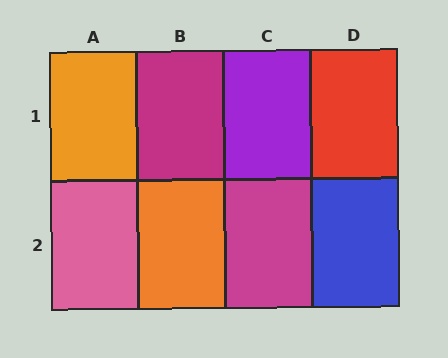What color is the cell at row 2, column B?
Orange.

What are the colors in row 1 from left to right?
Orange, magenta, purple, red.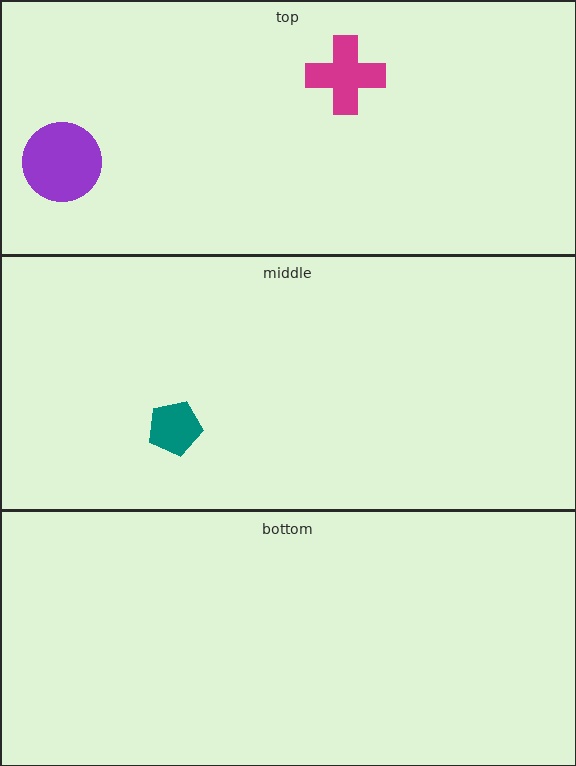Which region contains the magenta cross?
The top region.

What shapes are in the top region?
The magenta cross, the purple circle.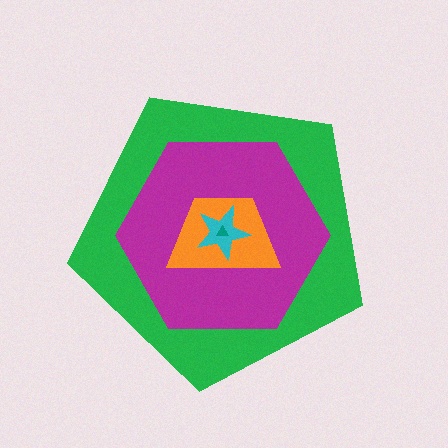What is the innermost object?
The teal triangle.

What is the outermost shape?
The green pentagon.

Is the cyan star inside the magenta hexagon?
Yes.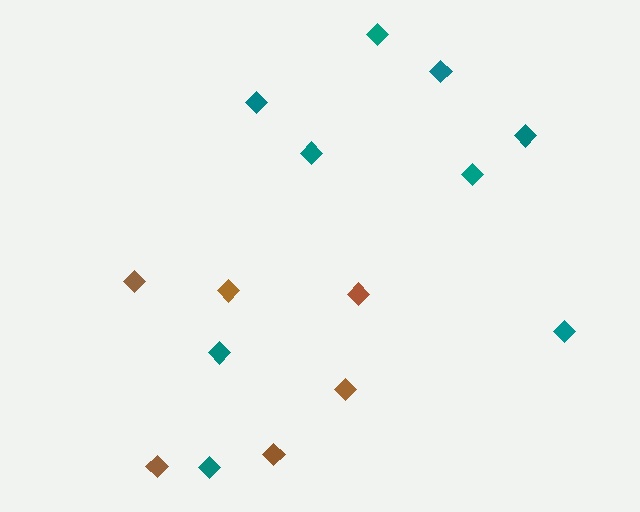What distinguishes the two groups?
There are 2 groups: one group of teal diamonds (9) and one group of brown diamonds (6).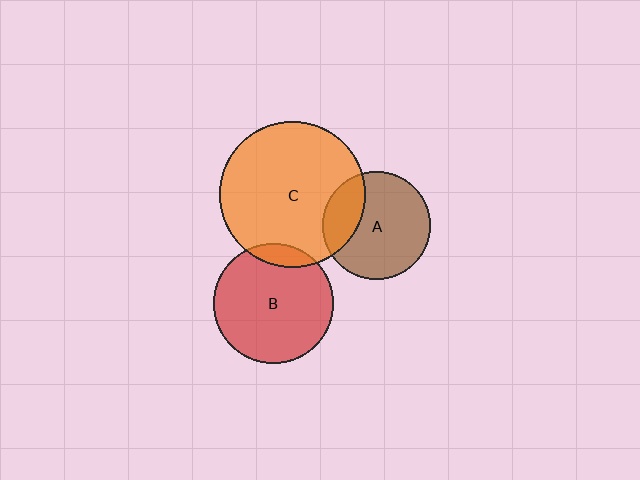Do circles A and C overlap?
Yes.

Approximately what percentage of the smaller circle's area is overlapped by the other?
Approximately 25%.